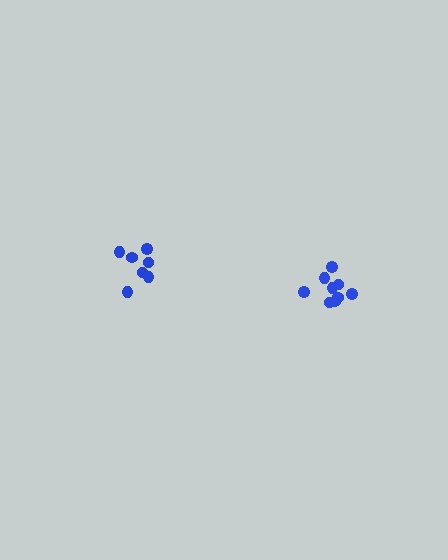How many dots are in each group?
Group 1: 9 dots, Group 2: 7 dots (16 total).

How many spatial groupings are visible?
There are 2 spatial groupings.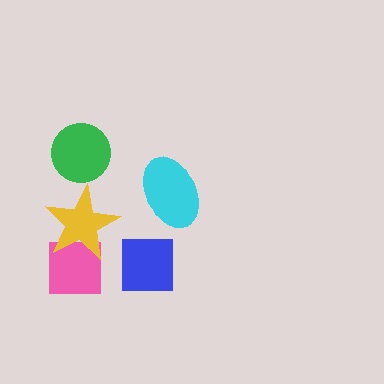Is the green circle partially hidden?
No, no other shape covers it.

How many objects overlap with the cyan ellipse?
0 objects overlap with the cyan ellipse.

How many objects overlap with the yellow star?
1 object overlaps with the yellow star.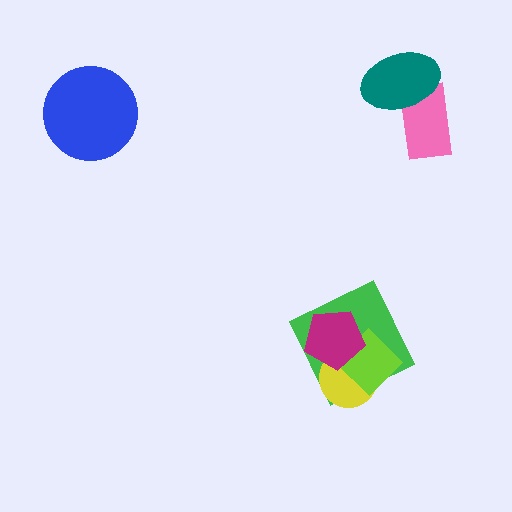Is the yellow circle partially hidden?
Yes, it is partially covered by another shape.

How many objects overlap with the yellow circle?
3 objects overlap with the yellow circle.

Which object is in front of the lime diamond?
The magenta pentagon is in front of the lime diamond.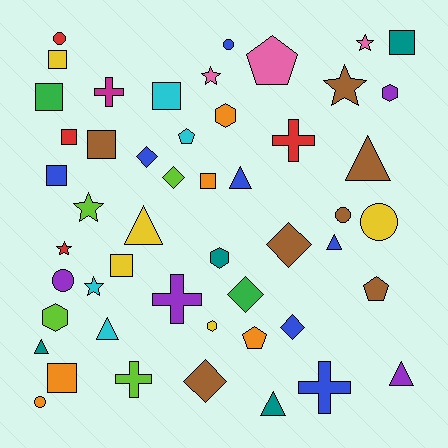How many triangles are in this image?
There are 8 triangles.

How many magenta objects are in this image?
There is 1 magenta object.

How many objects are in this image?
There are 50 objects.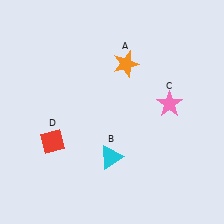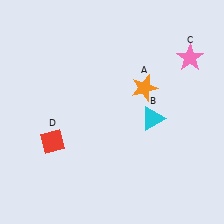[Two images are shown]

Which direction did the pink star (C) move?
The pink star (C) moved up.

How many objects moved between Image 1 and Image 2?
3 objects moved between the two images.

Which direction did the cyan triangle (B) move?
The cyan triangle (B) moved right.